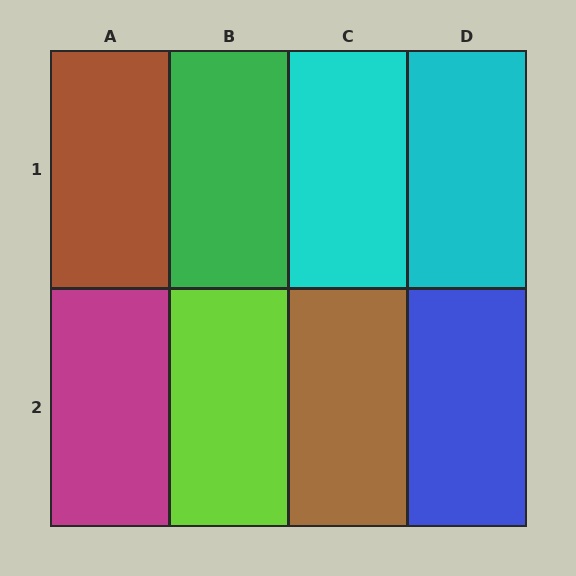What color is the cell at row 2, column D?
Blue.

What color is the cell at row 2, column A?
Magenta.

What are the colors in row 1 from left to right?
Brown, green, cyan, cyan.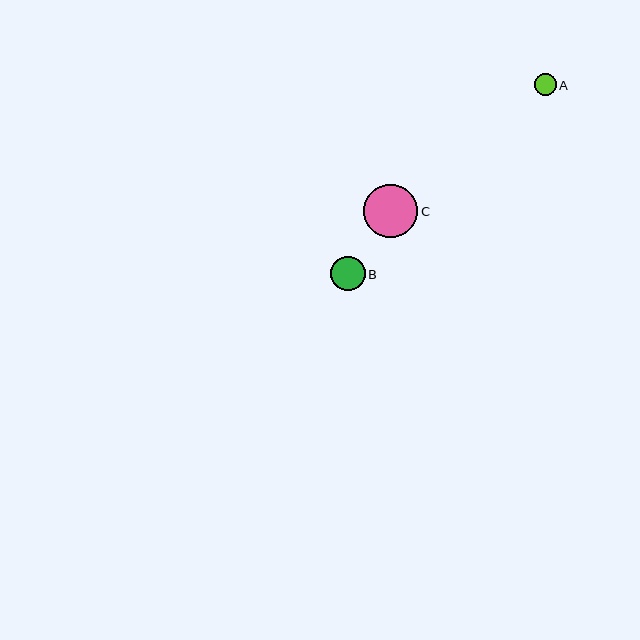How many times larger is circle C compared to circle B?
Circle C is approximately 1.6 times the size of circle B.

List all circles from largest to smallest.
From largest to smallest: C, B, A.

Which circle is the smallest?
Circle A is the smallest with a size of approximately 21 pixels.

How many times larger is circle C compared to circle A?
Circle C is approximately 2.5 times the size of circle A.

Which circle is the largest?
Circle C is the largest with a size of approximately 54 pixels.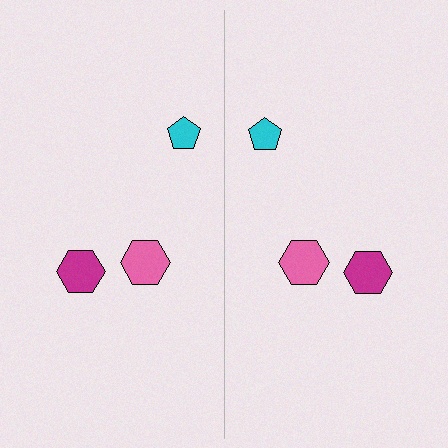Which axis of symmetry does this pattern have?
The pattern has a vertical axis of symmetry running through the center of the image.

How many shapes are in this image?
There are 6 shapes in this image.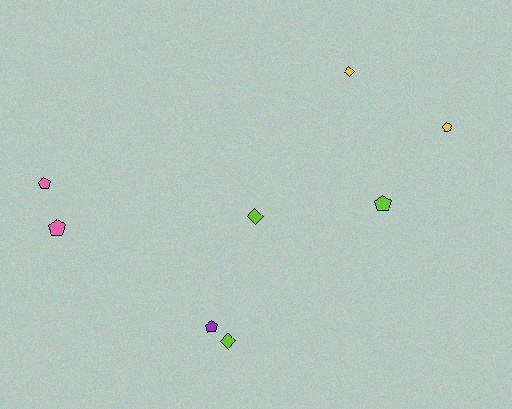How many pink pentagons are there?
There are 2 pink pentagons.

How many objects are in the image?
There are 8 objects.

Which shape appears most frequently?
Pentagon, with 5 objects.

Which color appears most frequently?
Lime, with 3 objects.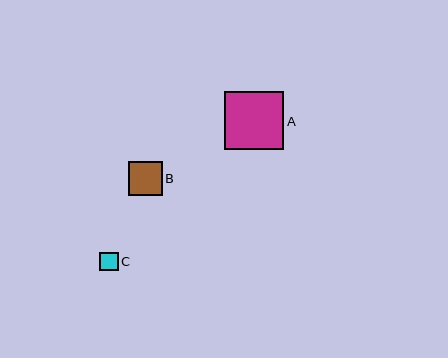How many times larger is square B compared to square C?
Square B is approximately 1.8 times the size of square C.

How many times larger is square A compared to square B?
Square A is approximately 1.8 times the size of square B.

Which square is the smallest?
Square C is the smallest with a size of approximately 18 pixels.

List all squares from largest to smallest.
From largest to smallest: A, B, C.